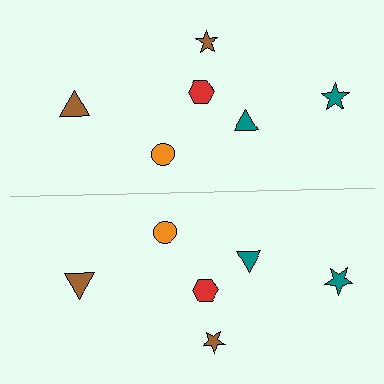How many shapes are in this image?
There are 12 shapes in this image.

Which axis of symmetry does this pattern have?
The pattern has a horizontal axis of symmetry running through the center of the image.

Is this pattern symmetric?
Yes, this pattern has bilateral (reflection) symmetry.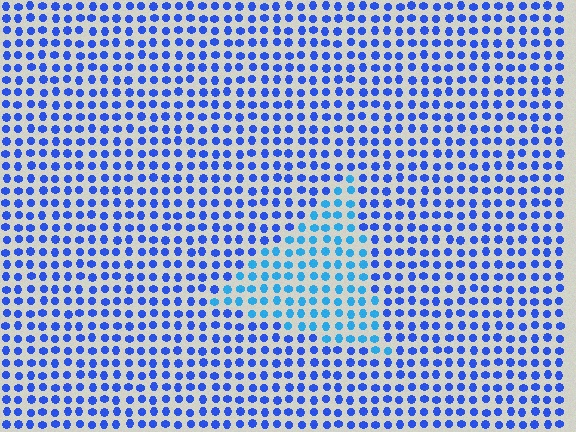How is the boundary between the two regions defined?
The boundary is defined purely by a slight shift in hue (about 28 degrees). Spacing, size, and orientation are identical on both sides.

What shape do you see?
I see a triangle.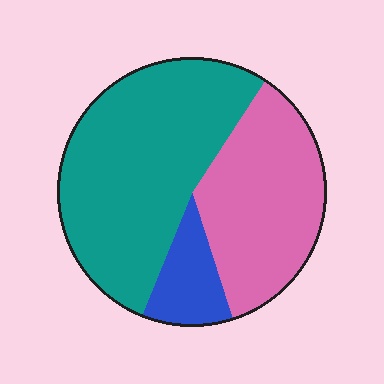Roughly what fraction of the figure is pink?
Pink covers around 35% of the figure.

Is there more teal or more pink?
Teal.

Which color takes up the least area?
Blue, at roughly 10%.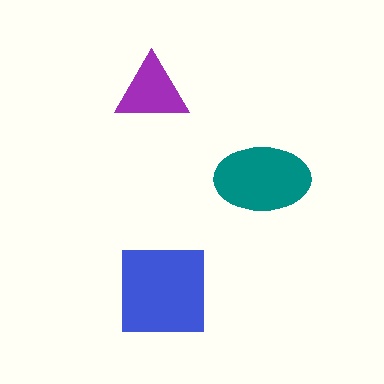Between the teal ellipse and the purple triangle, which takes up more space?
The teal ellipse.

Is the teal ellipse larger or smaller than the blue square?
Smaller.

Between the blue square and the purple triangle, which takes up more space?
The blue square.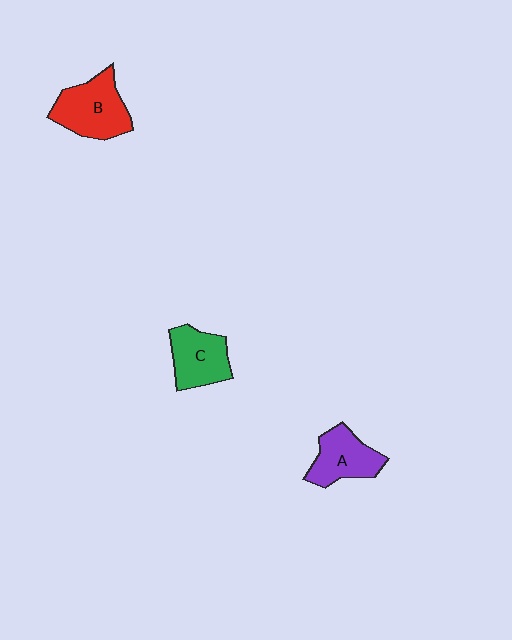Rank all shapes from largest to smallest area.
From largest to smallest: B (red), C (green), A (purple).